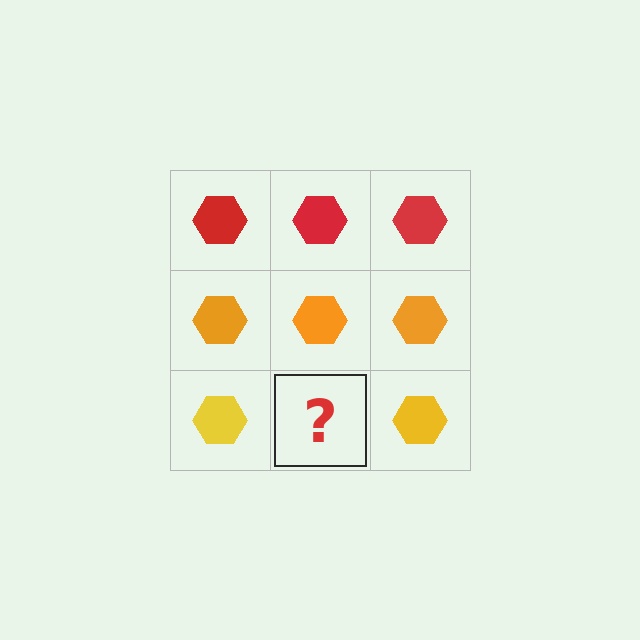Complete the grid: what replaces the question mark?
The question mark should be replaced with a yellow hexagon.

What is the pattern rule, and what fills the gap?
The rule is that each row has a consistent color. The gap should be filled with a yellow hexagon.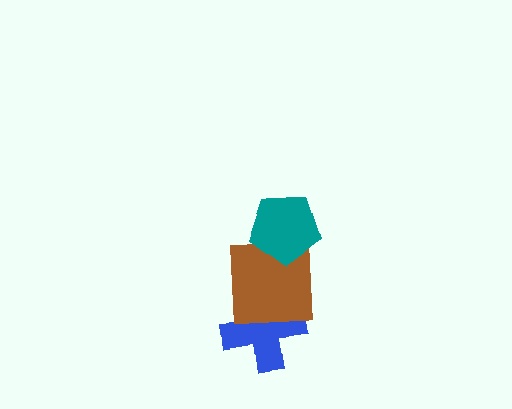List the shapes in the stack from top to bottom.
From top to bottom: the teal pentagon, the brown square, the blue cross.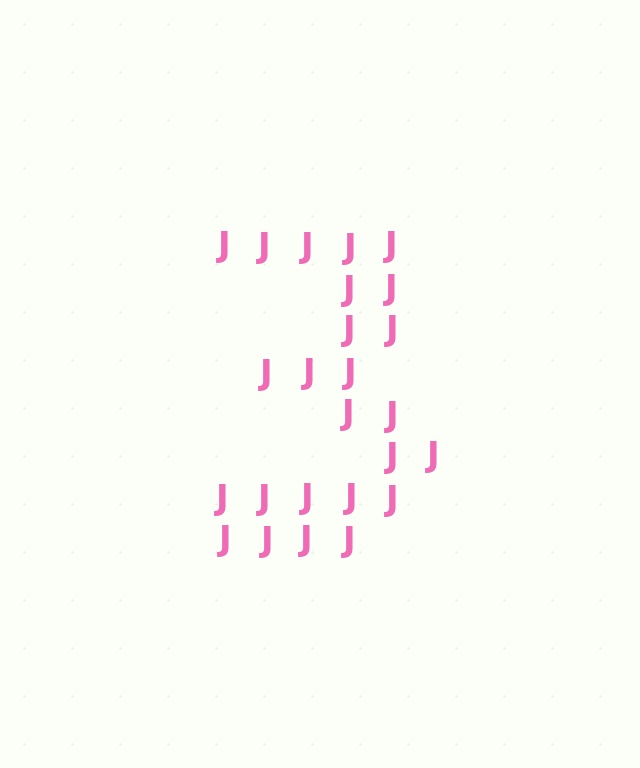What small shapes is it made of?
It is made of small letter J's.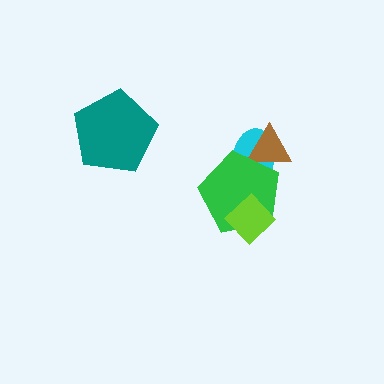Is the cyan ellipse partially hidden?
Yes, it is partially covered by another shape.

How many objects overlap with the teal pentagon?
0 objects overlap with the teal pentagon.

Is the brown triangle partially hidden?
Yes, it is partially covered by another shape.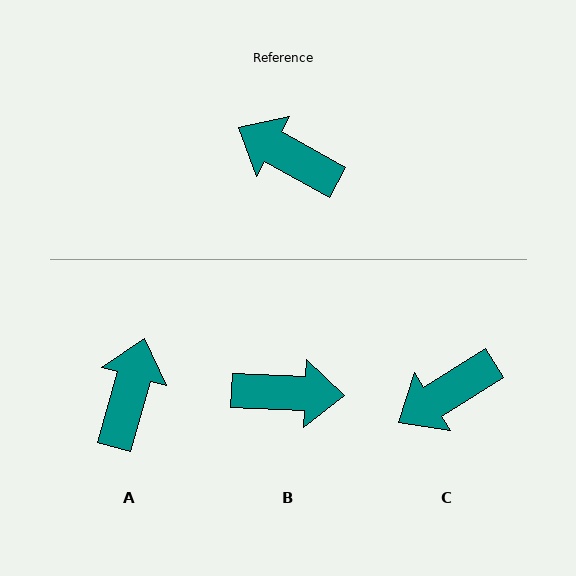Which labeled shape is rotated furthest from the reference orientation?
B, about 153 degrees away.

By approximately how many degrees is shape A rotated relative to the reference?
Approximately 77 degrees clockwise.